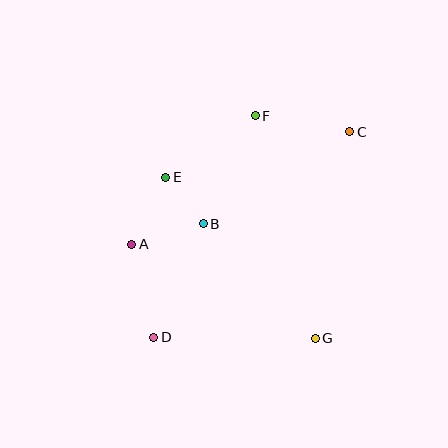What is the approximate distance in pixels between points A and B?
The distance between A and B is approximately 74 pixels.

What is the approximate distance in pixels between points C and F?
The distance between C and F is approximately 96 pixels.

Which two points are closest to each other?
Points B and E are closest to each other.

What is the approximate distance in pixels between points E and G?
The distance between E and G is approximately 220 pixels.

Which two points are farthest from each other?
Points C and D are farthest from each other.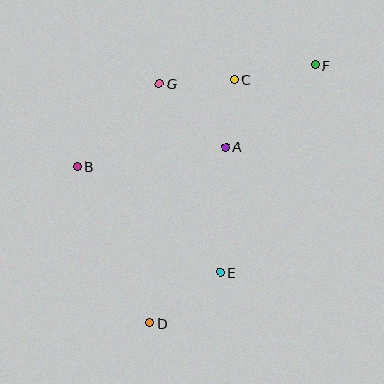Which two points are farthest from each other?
Points D and F are farthest from each other.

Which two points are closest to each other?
Points A and C are closest to each other.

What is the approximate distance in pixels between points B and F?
The distance between B and F is approximately 258 pixels.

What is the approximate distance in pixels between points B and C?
The distance between B and C is approximately 179 pixels.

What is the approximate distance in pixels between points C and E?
The distance between C and E is approximately 193 pixels.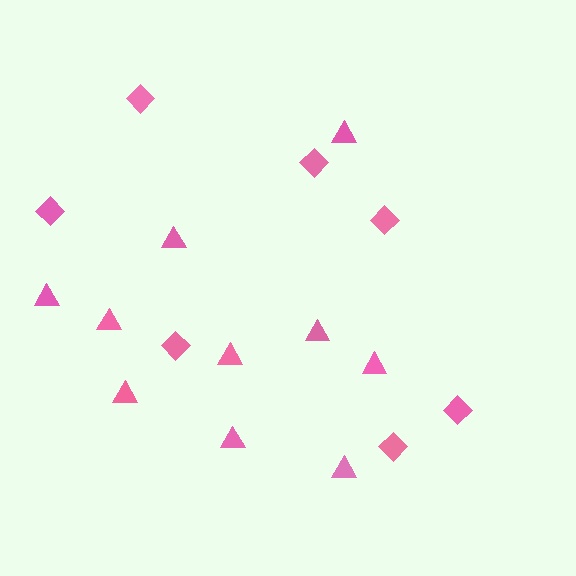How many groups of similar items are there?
There are 2 groups: one group of triangles (10) and one group of diamonds (7).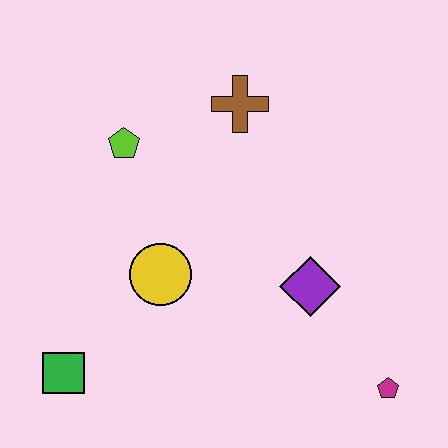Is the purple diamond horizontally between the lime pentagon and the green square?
No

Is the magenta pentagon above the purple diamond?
No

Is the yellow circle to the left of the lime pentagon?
No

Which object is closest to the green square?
The yellow circle is closest to the green square.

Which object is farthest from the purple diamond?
The green square is farthest from the purple diamond.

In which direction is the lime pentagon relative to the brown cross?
The lime pentagon is to the left of the brown cross.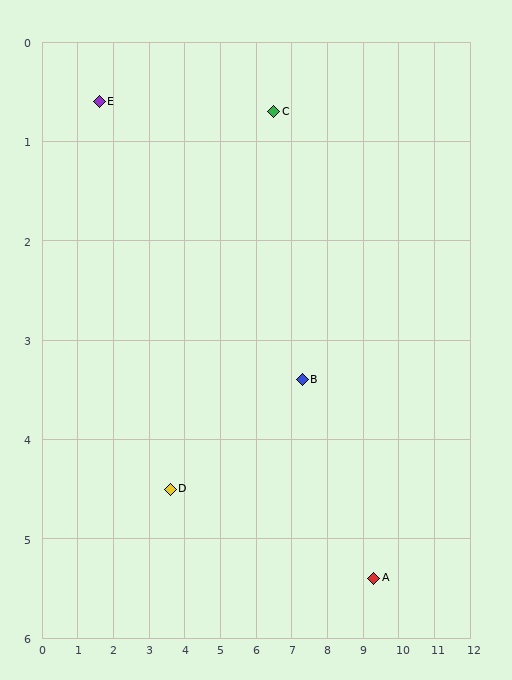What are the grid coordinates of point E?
Point E is at approximately (1.6, 0.6).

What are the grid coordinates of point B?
Point B is at approximately (7.3, 3.4).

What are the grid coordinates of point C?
Point C is at approximately (6.5, 0.7).